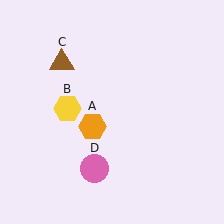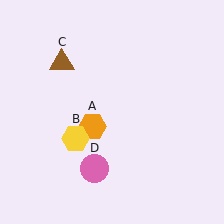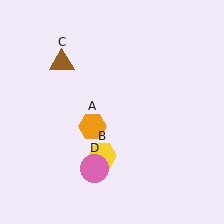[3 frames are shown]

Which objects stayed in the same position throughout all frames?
Orange hexagon (object A) and brown triangle (object C) and pink circle (object D) remained stationary.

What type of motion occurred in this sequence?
The yellow hexagon (object B) rotated counterclockwise around the center of the scene.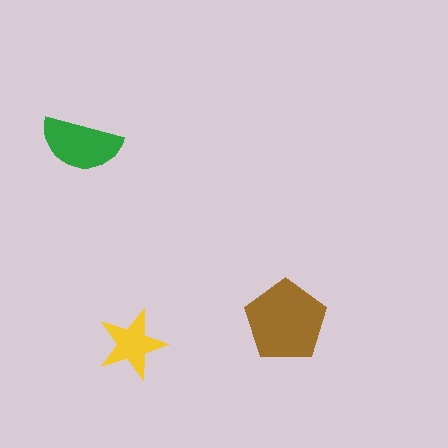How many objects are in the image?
There are 3 objects in the image.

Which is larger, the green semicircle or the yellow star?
The green semicircle.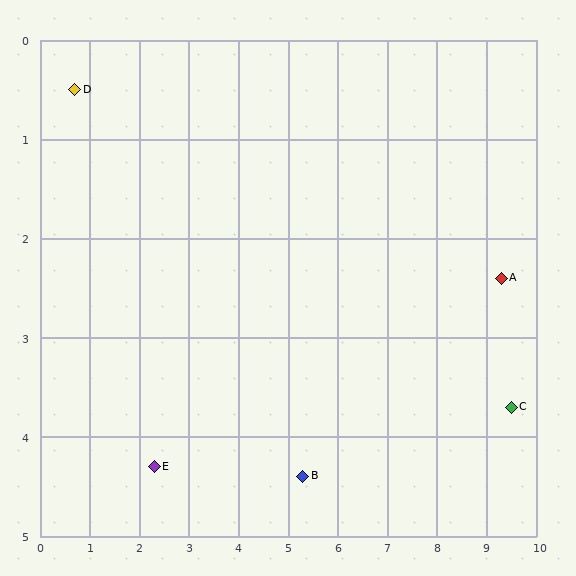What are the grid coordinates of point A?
Point A is at approximately (9.3, 2.4).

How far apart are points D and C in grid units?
Points D and C are about 9.4 grid units apart.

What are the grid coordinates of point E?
Point E is at approximately (2.3, 4.3).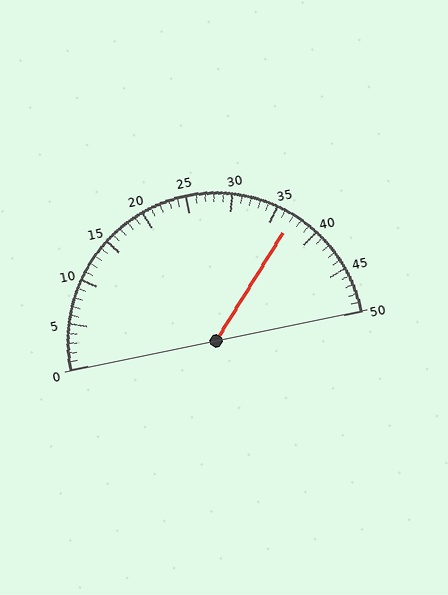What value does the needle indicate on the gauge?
The needle indicates approximately 37.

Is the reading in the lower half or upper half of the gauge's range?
The reading is in the upper half of the range (0 to 50).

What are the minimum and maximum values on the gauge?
The gauge ranges from 0 to 50.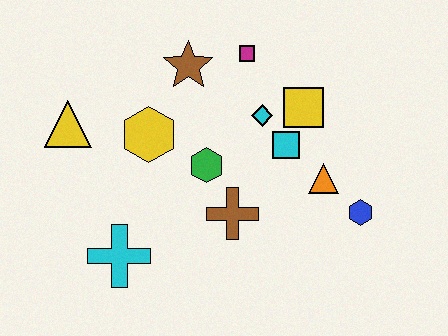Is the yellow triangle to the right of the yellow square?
No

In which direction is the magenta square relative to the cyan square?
The magenta square is above the cyan square.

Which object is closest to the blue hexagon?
The orange triangle is closest to the blue hexagon.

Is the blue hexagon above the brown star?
No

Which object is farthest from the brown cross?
The yellow triangle is farthest from the brown cross.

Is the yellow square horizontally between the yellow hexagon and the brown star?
No